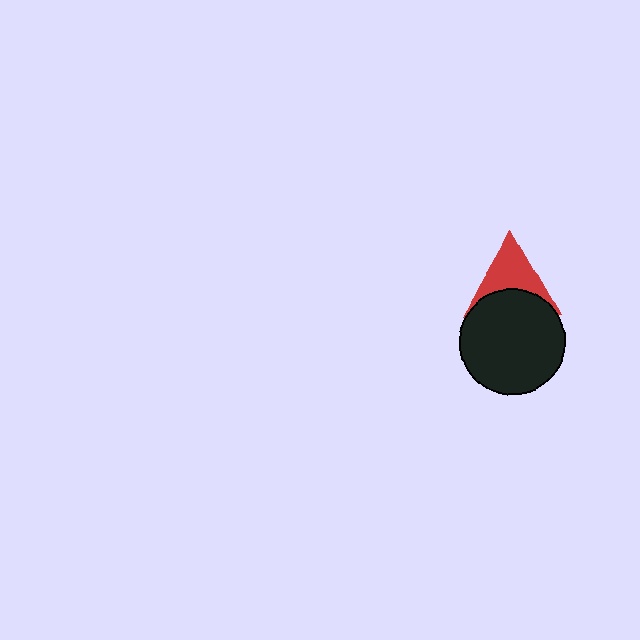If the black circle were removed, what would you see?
You would see the complete red triangle.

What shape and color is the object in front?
The object in front is a black circle.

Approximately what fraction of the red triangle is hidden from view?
Roughly 44% of the red triangle is hidden behind the black circle.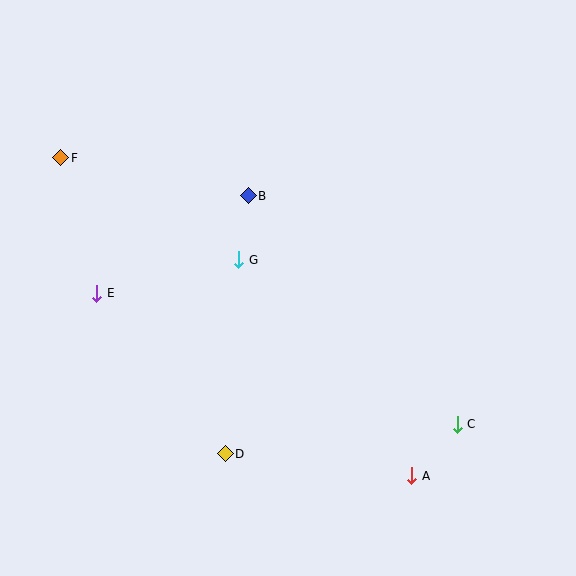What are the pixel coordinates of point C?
Point C is at (457, 424).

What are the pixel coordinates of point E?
Point E is at (97, 293).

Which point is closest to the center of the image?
Point G at (239, 260) is closest to the center.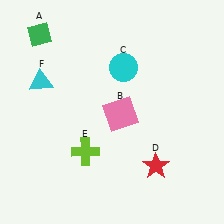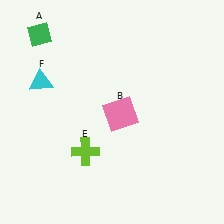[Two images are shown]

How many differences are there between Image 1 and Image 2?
There are 2 differences between the two images.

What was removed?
The red star (D), the cyan circle (C) were removed in Image 2.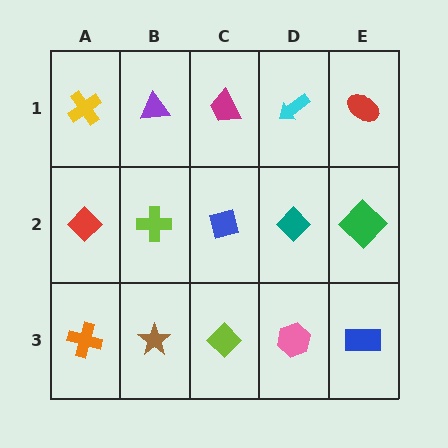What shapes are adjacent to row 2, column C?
A magenta trapezoid (row 1, column C), a lime diamond (row 3, column C), a lime cross (row 2, column B), a teal diamond (row 2, column D).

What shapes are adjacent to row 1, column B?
A lime cross (row 2, column B), a yellow cross (row 1, column A), a magenta trapezoid (row 1, column C).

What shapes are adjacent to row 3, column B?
A lime cross (row 2, column B), an orange cross (row 3, column A), a lime diamond (row 3, column C).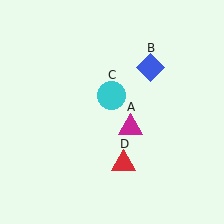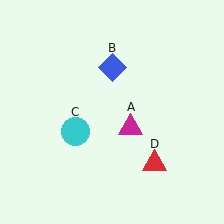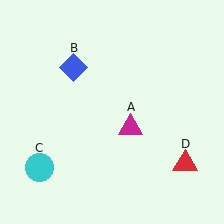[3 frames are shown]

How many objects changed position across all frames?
3 objects changed position: blue diamond (object B), cyan circle (object C), red triangle (object D).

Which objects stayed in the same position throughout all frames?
Magenta triangle (object A) remained stationary.